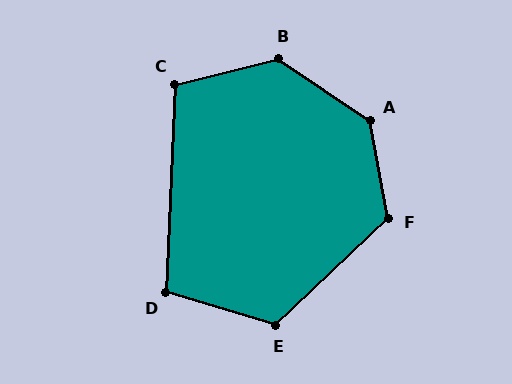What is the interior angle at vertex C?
Approximately 106 degrees (obtuse).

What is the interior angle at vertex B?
Approximately 132 degrees (obtuse).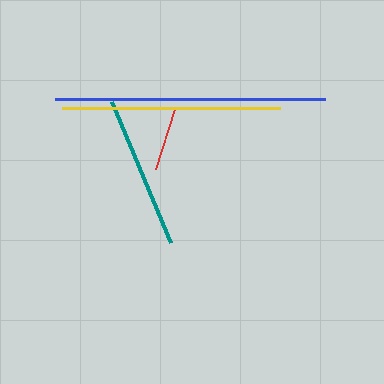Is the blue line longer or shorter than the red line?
The blue line is longer than the red line.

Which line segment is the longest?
The blue line is the longest at approximately 270 pixels.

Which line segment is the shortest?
The red line is the shortest at approximately 63 pixels.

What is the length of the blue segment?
The blue segment is approximately 270 pixels long.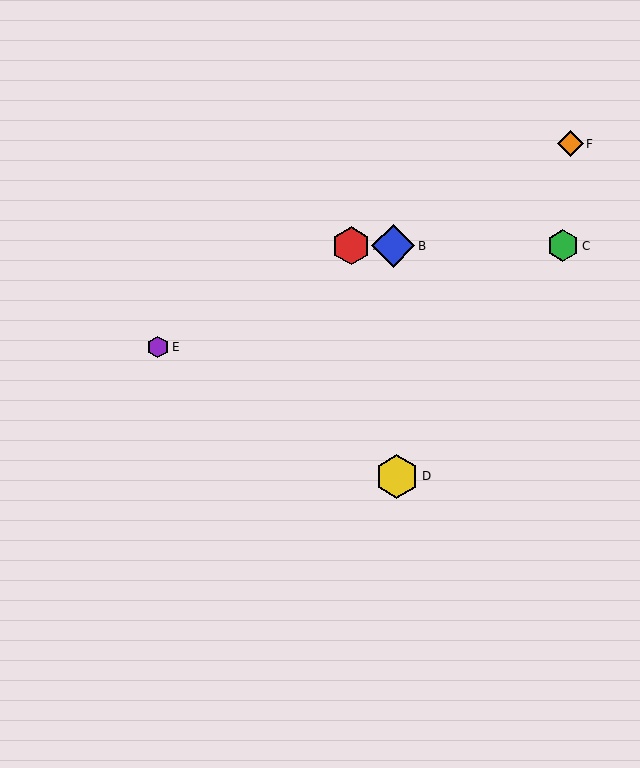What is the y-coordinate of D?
Object D is at y≈476.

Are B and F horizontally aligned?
No, B is at y≈246 and F is at y≈144.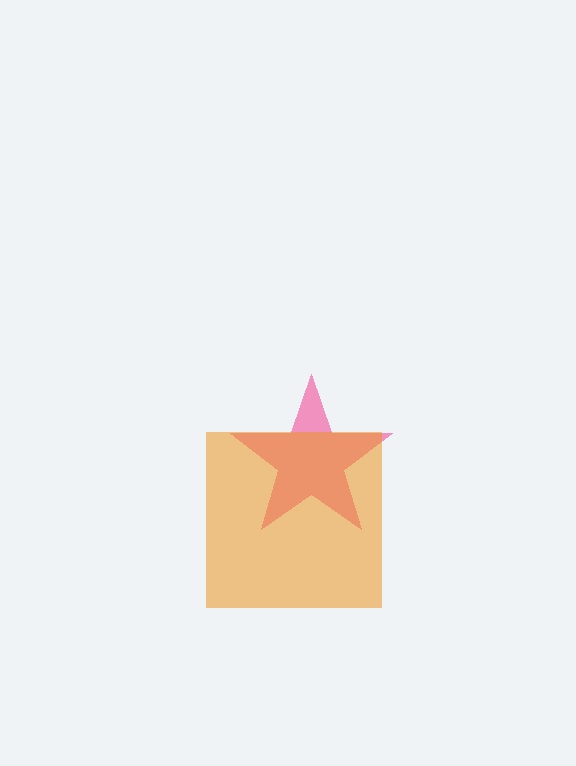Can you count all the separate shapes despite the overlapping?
Yes, there are 2 separate shapes.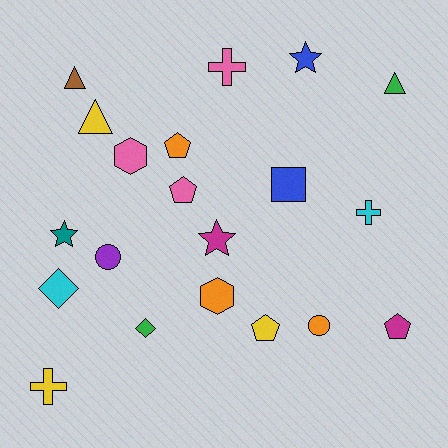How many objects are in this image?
There are 20 objects.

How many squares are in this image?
There is 1 square.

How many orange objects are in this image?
There are 3 orange objects.